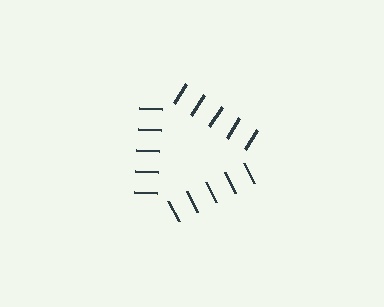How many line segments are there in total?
15 — 5 along each of the 3 edges.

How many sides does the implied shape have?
3 sides — the line-ends trace a triangle.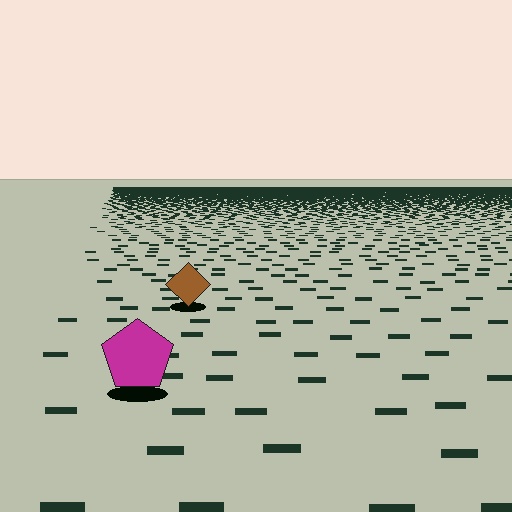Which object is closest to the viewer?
The magenta pentagon is closest. The texture marks near it are larger and more spread out.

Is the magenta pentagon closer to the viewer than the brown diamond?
Yes. The magenta pentagon is closer — you can tell from the texture gradient: the ground texture is coarser near it.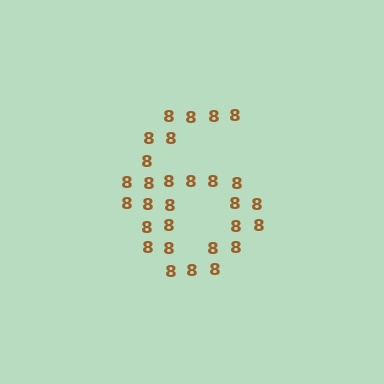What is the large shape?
The large shape is the digit 6.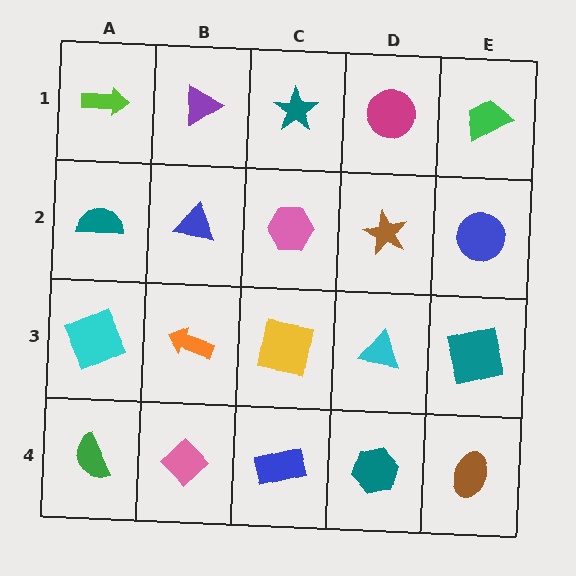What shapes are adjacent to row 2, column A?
A lime arrow (row 1, column A), a cyan square (row 3, column A), a blue triangle (row 2, column B).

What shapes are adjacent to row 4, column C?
A yellow square (row 3, column C), a pink diamond (row 4, column B), a teal hexagon (row 4, column D).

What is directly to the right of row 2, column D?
A blue circle.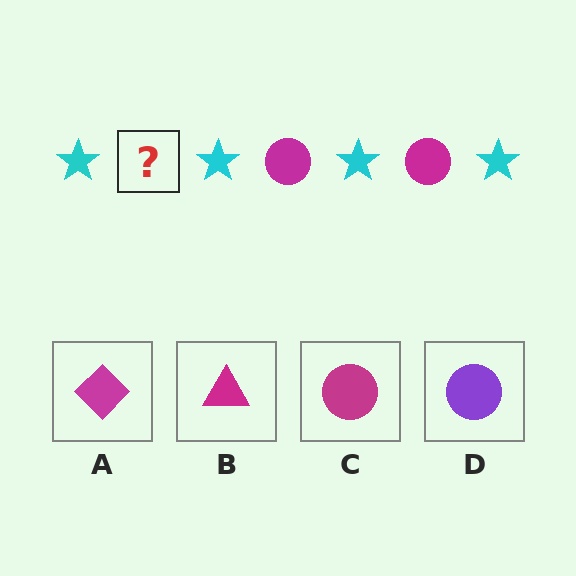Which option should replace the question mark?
Option C.